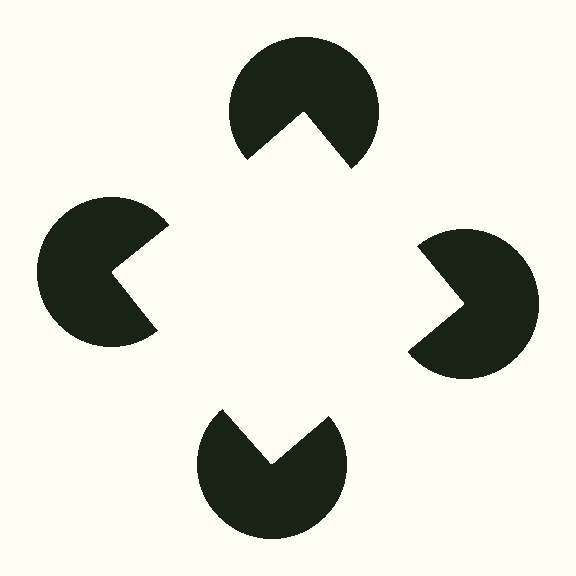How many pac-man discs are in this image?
There are 4 — one at each vertex of the illusory square.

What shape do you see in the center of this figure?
An illusory square — its edges are inferred from the aligned wedge cuts in the pac-man discs, not physically drawn.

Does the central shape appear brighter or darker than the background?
It typically appears slightly brighter than the background, even though no actual brightness change is drawn.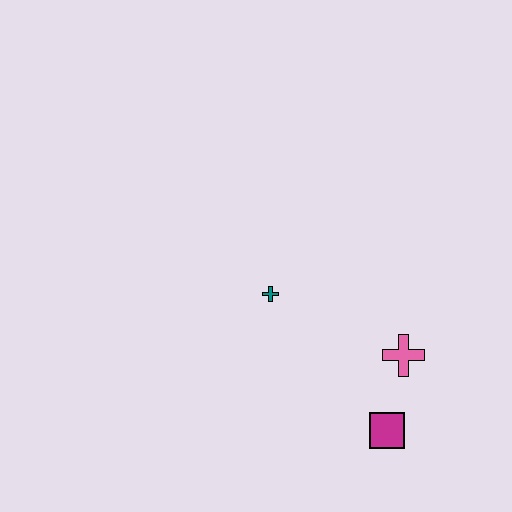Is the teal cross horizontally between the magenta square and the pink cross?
No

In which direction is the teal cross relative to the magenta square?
The teal cross is above the magenta square.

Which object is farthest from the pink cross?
The teal cross is farthest from the pink cross.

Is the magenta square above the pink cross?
No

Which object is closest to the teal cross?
The pink cross is closest to the teal cross.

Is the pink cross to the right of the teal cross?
Yes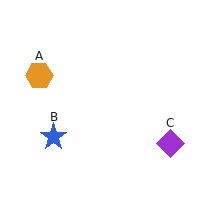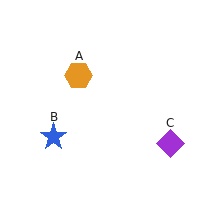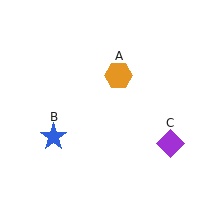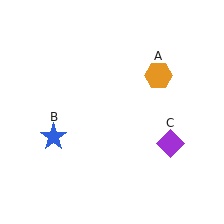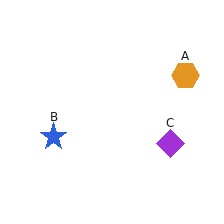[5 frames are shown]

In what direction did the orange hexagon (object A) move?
The orange hexagon (object A) moved right.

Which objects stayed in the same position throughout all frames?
Blue star (object B) and purple diamond (object C) remained stationary.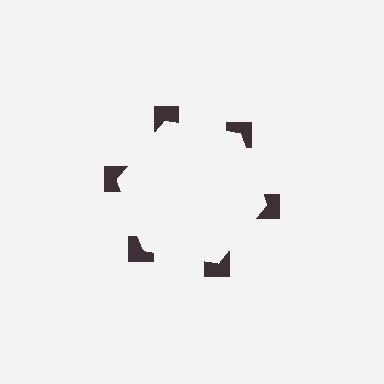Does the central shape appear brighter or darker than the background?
It typically appears slightly brighter than the background, even though no actual brightness change is drawn.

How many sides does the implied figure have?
6 sides.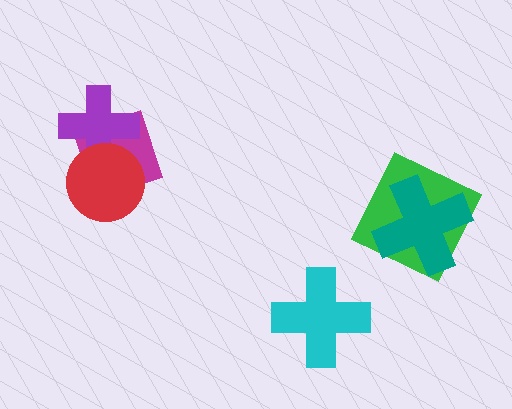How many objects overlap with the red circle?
2 objects overlap with the red circle.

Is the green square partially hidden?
Yes, it is partially covered by another shape.